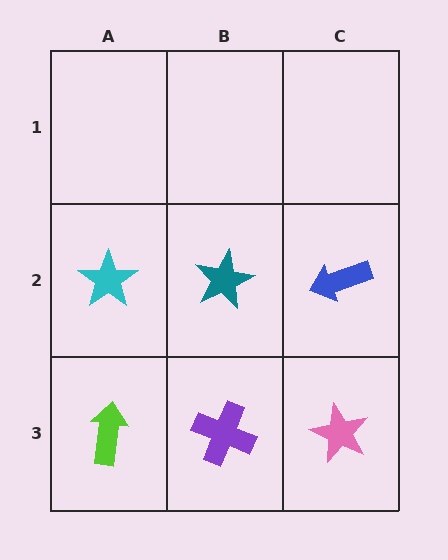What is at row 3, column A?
A lime arrow.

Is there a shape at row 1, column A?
No, that cell is empty.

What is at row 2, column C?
A blue arrow.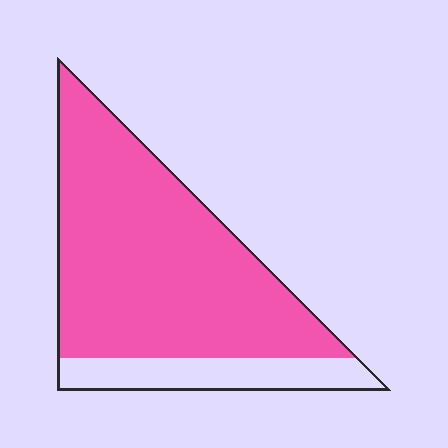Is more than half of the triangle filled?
Yes.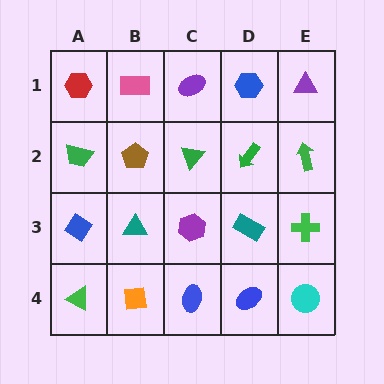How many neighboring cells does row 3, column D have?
4.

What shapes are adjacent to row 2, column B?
A pink rectangle (row 1, column B), a teal triangle (row 3, column B), a green trapezoid (row 2, column A), a green triangle (row 2, column C).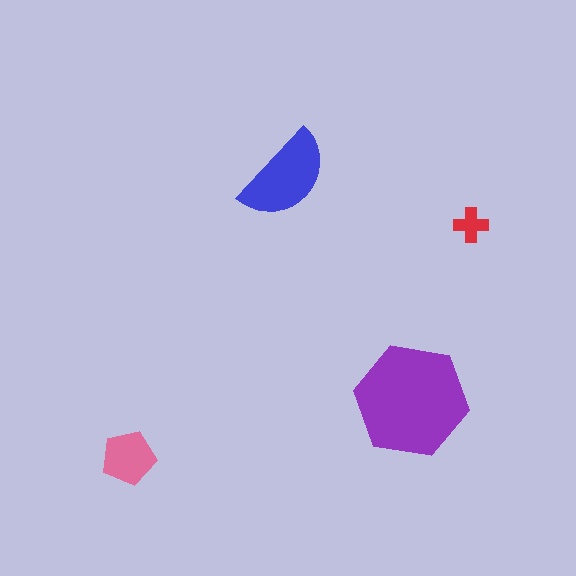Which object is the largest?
The purple hexagon.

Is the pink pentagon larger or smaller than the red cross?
Larger.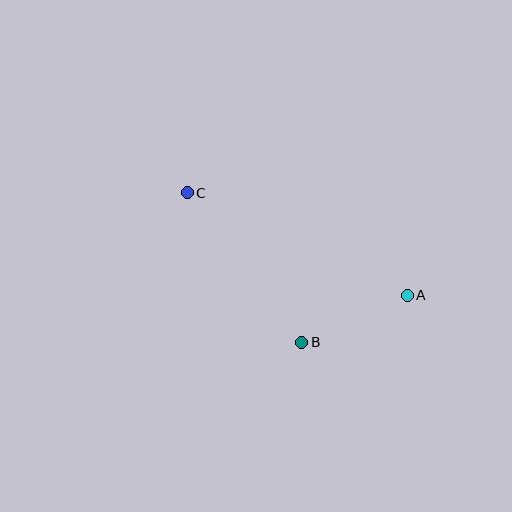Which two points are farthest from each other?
Points A and C are farthest from each other.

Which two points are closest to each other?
Points A and B are closest to each other.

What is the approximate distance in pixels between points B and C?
The distance between B and C is approximately 188 pixels.